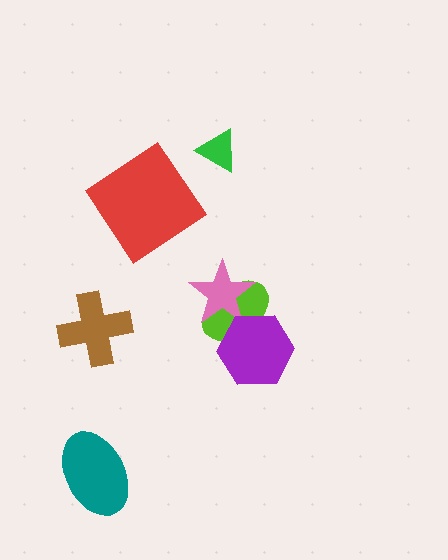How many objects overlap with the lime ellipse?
2 objects overlap with the lime ellipse.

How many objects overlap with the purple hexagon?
2 objects overlap with the purple hexagon.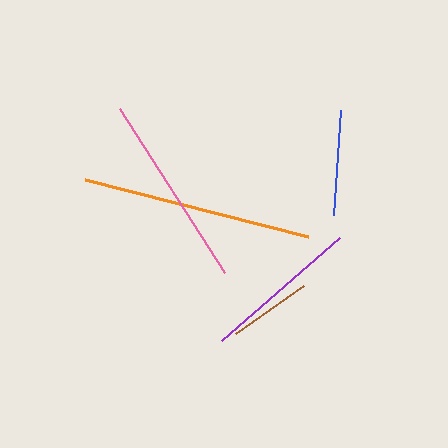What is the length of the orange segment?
The orange segment is approximately 230 pixels long.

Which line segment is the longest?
The orange line is the longest at approximately 230 pixels.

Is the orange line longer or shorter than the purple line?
The orange line is longer than the purple line.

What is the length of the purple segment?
The purple segment is approximately 157 pixels long.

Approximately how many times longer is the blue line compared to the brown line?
The blue line is approximately 1.3 times the length of the brown line.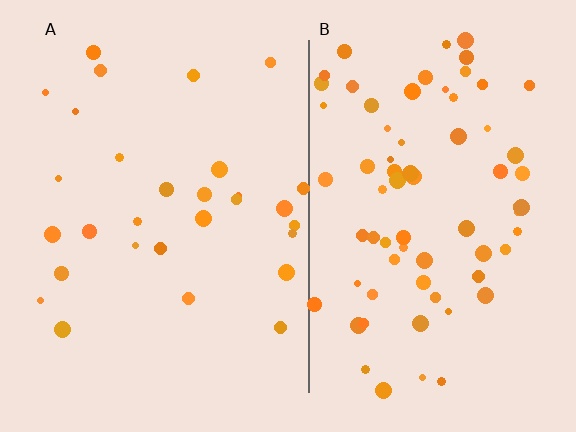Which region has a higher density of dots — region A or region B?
B (the right).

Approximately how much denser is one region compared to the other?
Approximately 2.5× — region B over region A.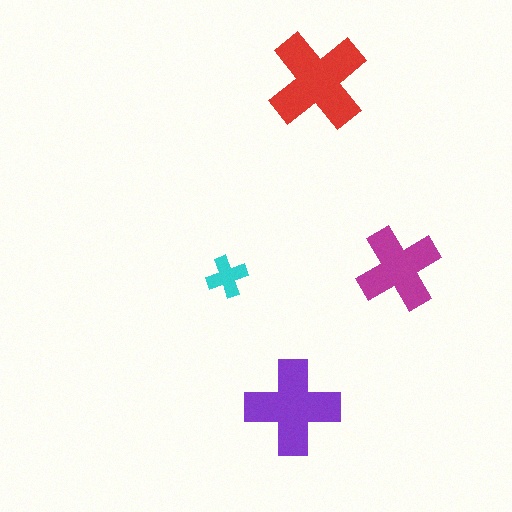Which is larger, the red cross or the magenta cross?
The red one.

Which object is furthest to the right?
The magenta cross is rightmost.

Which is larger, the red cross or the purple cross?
The red one.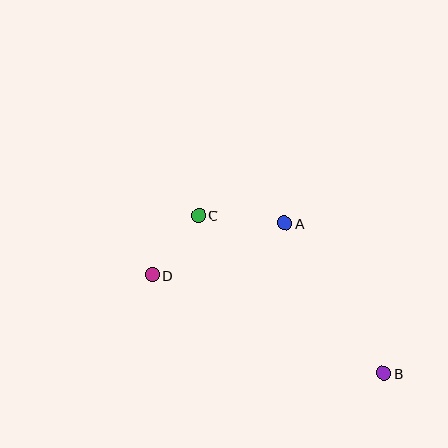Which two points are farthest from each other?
Points B and D are farthest from each other.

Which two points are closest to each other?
Points C and D are closest to each other.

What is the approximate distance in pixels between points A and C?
The distance between A and C is approximately 87 pixels.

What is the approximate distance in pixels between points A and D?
The distance between A and D is approximately 142 pixels.